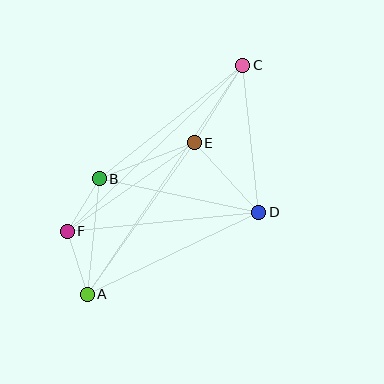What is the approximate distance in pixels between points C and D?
The distance between C and D is approximately 148 pixels.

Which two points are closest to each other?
Points B and F are closest to each other.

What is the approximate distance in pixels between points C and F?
The distance between C and F is approximately 242 pixels.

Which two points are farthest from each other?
Points A and C are farthest from each other.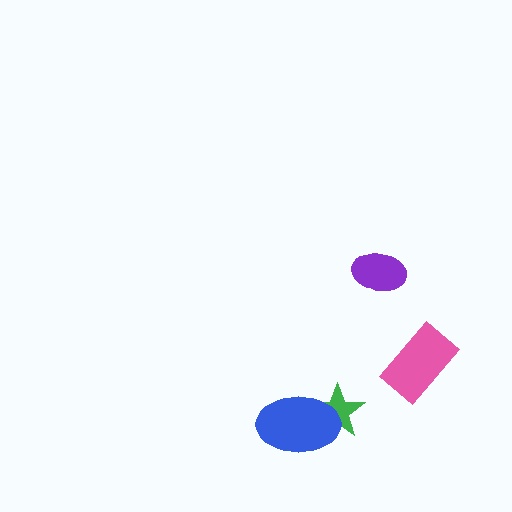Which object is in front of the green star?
The blue ellipse is in front of the green star.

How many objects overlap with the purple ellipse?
0 objects overlap with the purple ellipse.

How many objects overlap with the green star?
1 object overlaps with the green star.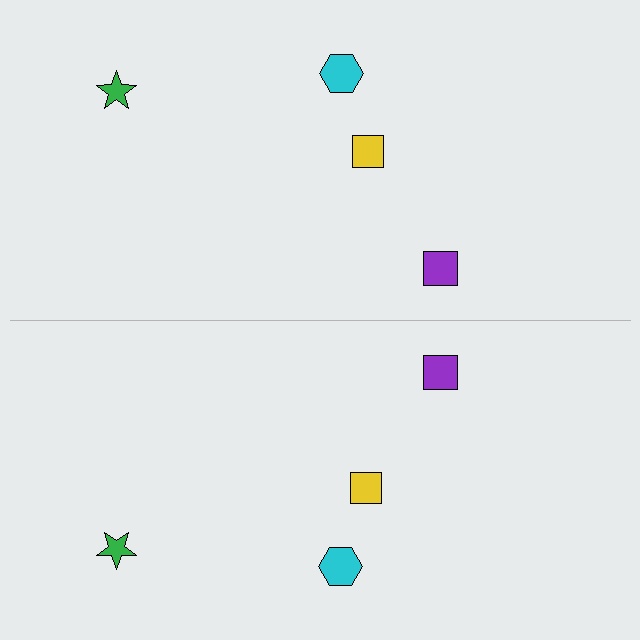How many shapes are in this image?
There are 8 shapes in this image.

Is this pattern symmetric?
Yes, this pattern has bilateral (reflection) symmetry.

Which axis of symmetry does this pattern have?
The pattern has a horizontal axis of symmetry running through the center of the image.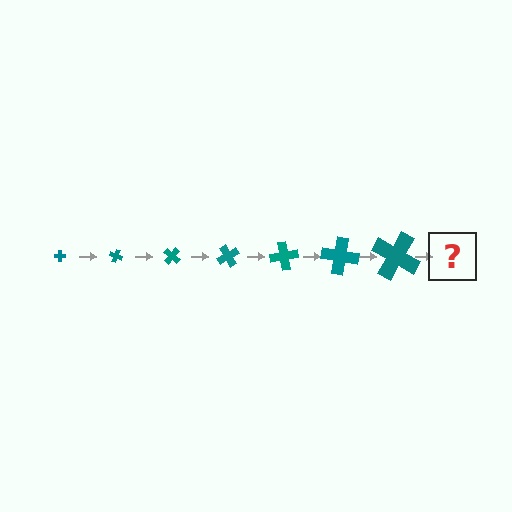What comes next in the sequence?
The next element should be a cross, larger than the previous one and rotated 140 degrees from the start.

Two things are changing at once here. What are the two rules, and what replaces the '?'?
The two rules are that the cross grows larger each step and it rotates 20 degrees each step. The '?' should be a cross, larger than the previous one and rotated 140 degrees from the start.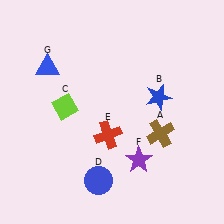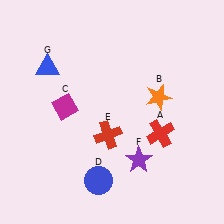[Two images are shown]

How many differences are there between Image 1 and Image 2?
There are 3 differences between the two images.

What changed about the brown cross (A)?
In Image 1, A is brown. In Image 2, it changed to red.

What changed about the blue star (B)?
In Image 1, B is blue. In Image 2, it changed to orange.